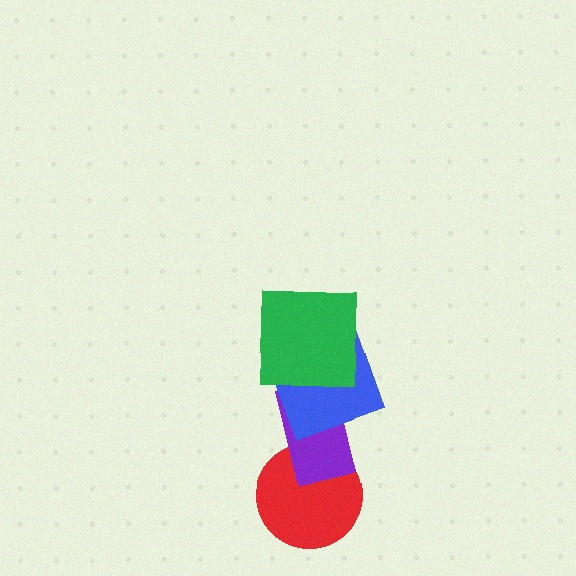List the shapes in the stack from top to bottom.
From top to bottom: the green square, the blue square, the purple rectangle, the red circle.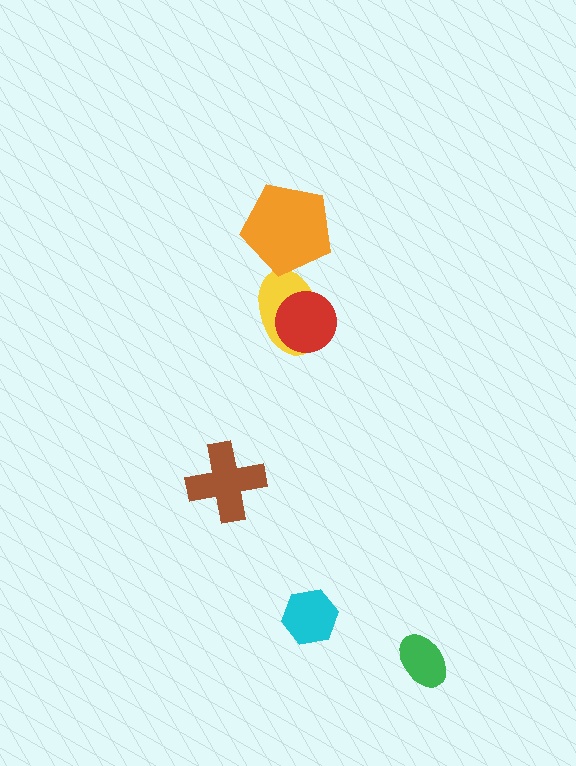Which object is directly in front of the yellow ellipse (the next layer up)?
The orange pentagon is directly in front of the yellow ellipse.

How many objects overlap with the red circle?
1 object overlaps with the red circle.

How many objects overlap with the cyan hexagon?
0 objects overlap with the cyan hexagon.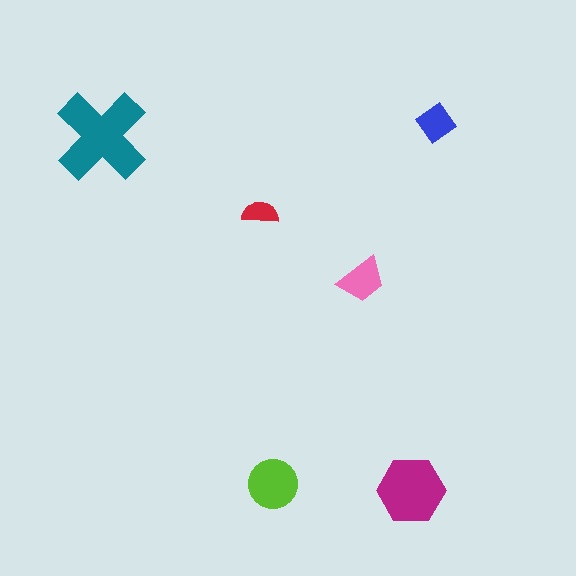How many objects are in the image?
There are 6 objects in the image.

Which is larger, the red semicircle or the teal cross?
The teal cross.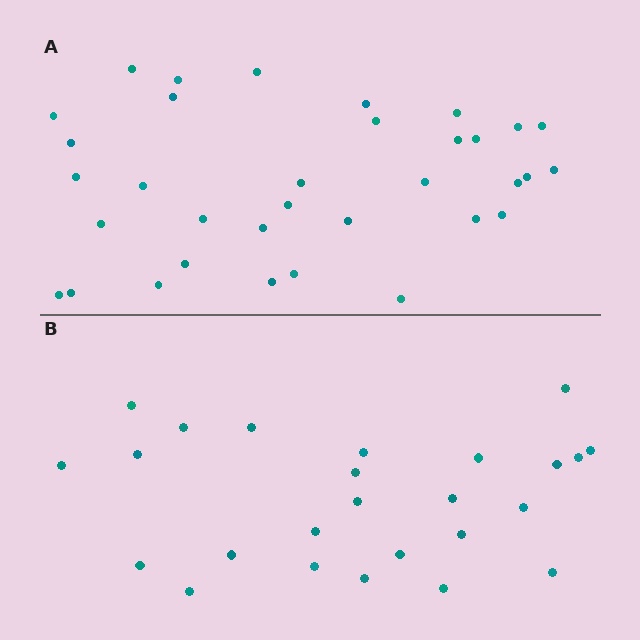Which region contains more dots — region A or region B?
Region A (the top region) has more dots.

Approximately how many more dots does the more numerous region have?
Region A has roughly 8 or so more dots than region B.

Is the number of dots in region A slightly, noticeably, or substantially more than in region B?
Region A has noticeably more, but not dramatically so. The ratio is roughly 1.4 to 1.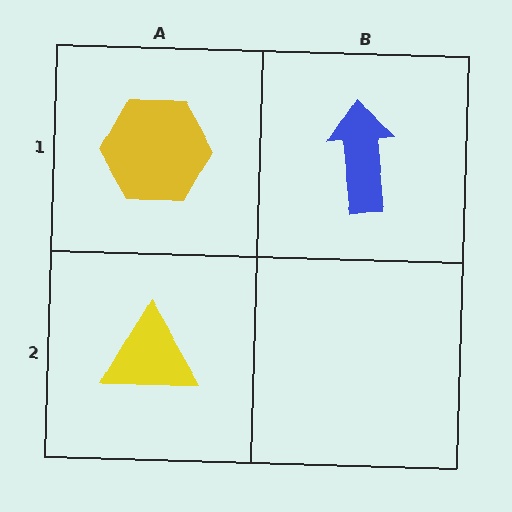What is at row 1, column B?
A blue arrow.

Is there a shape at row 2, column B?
No, that cell is empty.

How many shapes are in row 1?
2 shapes.